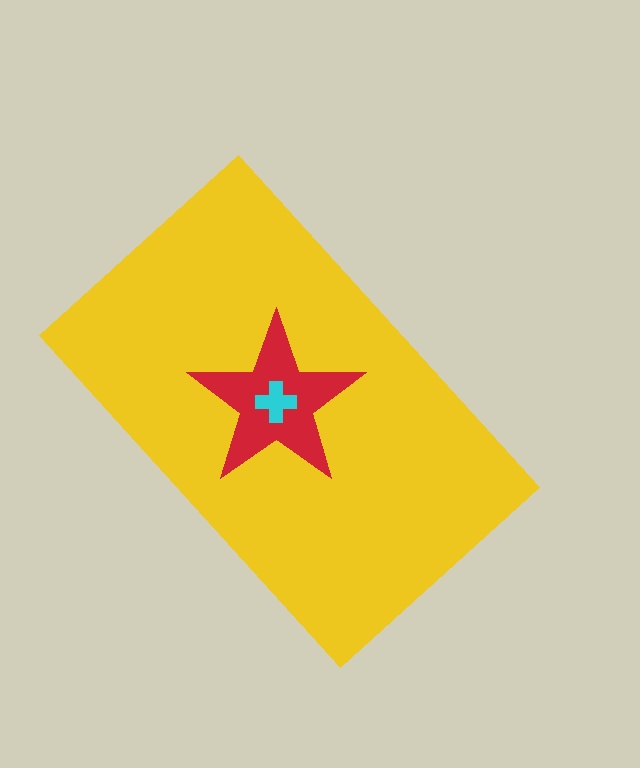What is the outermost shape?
The yellow rectangle.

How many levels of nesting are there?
3.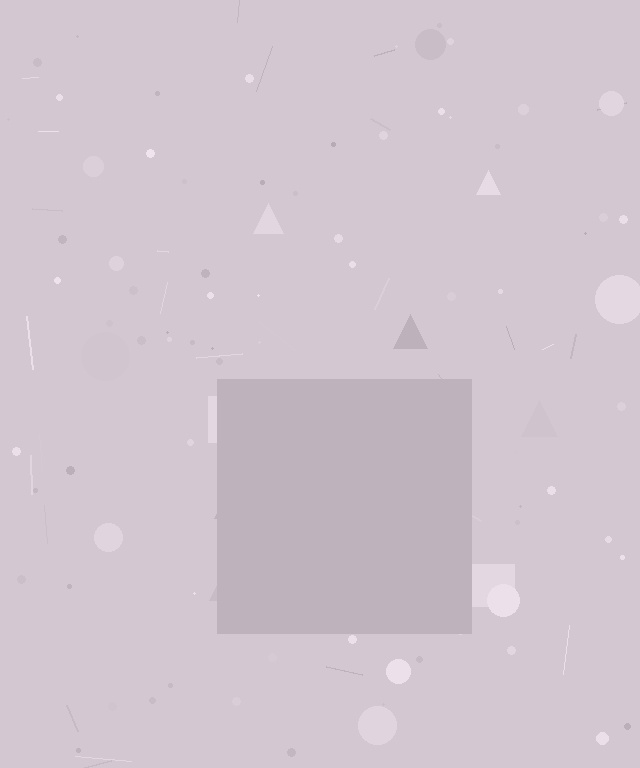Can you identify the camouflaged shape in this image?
The camouflaged shape is a square.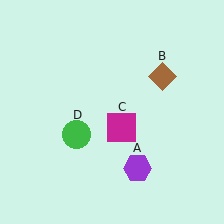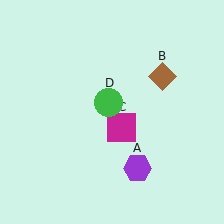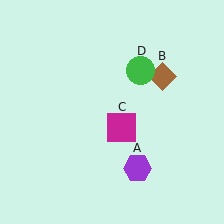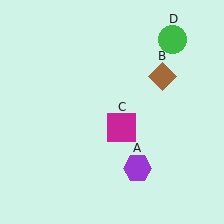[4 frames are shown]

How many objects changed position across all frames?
1 object changed position: green circle (object D).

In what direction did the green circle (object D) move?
The green circle (object D) moved up and to the right.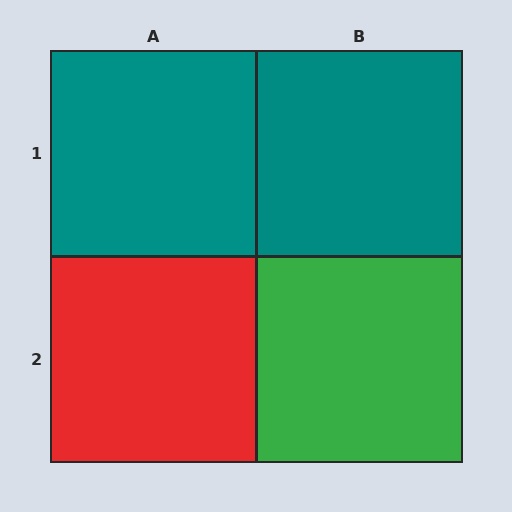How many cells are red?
1 cell is red.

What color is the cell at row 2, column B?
Green.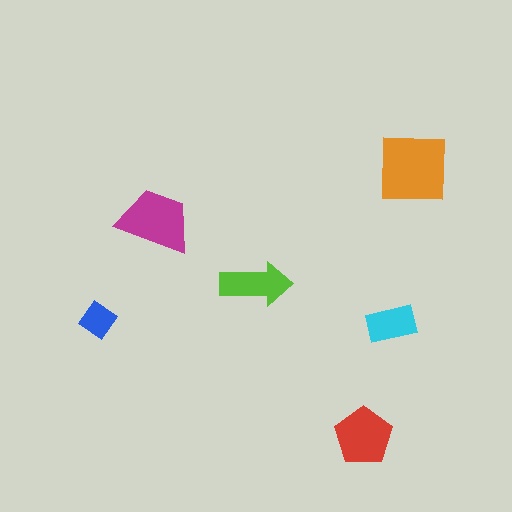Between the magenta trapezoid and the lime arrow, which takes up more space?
The magenta trapezoid.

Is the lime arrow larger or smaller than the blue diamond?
Larger.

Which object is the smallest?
The blue diamond.